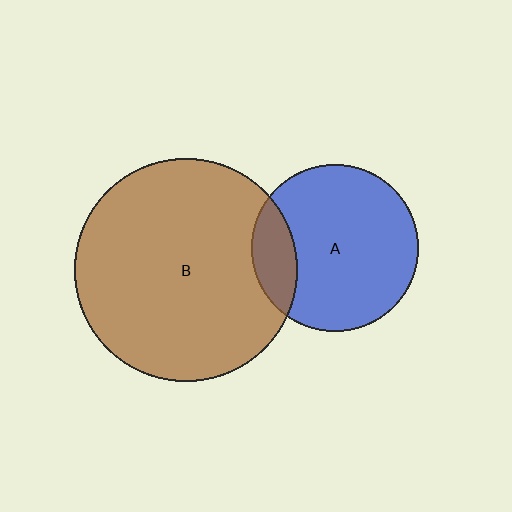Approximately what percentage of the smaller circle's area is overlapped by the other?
Approximately 15%.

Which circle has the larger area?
Circle B (brown).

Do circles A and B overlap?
Yes.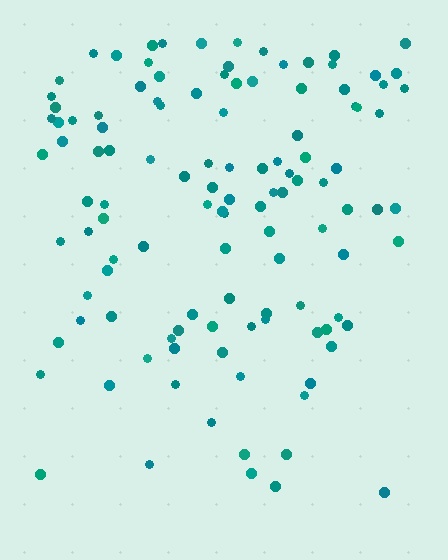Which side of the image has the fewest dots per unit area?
The bottom.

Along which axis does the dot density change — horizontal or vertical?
Vertical.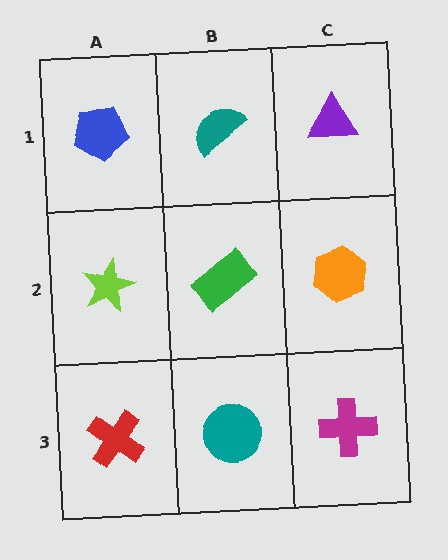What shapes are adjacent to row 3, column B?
A green rectangle (row 2, column B), a red cross (row 3, column A), a magenta cross (row 3, column C).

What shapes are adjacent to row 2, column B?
A teal semicircle (row 1, column B), a teal circle (row 3, column B), a lime star (row 2, column A), an orange hexagon (row 2, column C).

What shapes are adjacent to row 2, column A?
A blue pentagon (row 1, column A), a red cross (row 3, column A), a green rectangle (row 2, column B).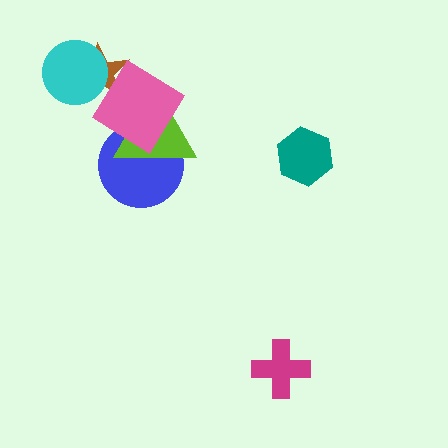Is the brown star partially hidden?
Yes, it is partially covered by another shape.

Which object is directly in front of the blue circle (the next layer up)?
The lime triangle is directly in front of the blue circle.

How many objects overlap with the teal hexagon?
0 objects overlap with the teal hexagon.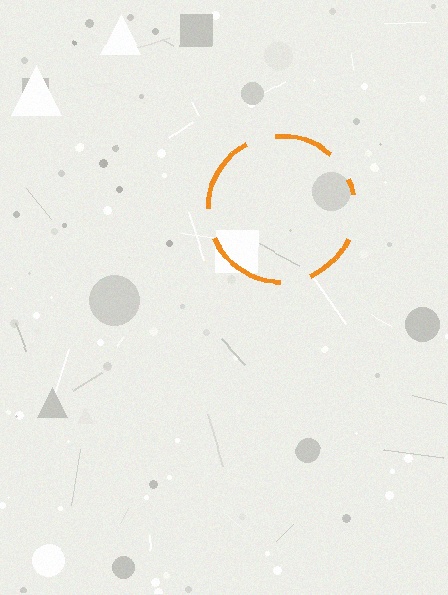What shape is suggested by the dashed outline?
The dashed outline suggests a circle.